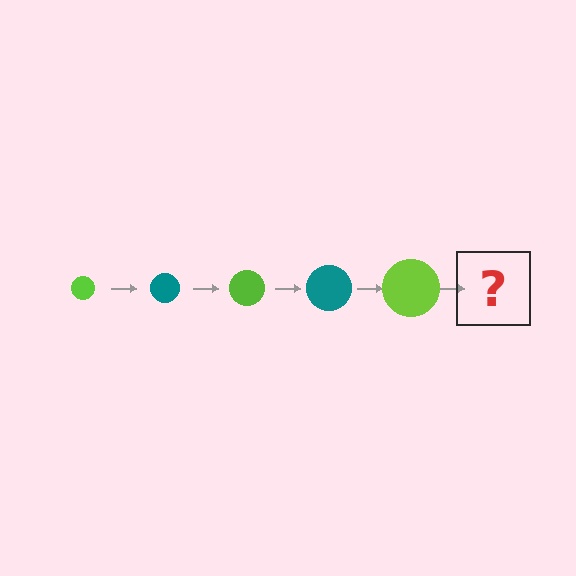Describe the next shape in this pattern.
It should be a teal circle, larger than the previous one.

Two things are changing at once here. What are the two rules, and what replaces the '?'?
The two rules are that the circle grows larger each step and the color cycles through lime and teal. The '?' should be a teal circle, larger than the previous one.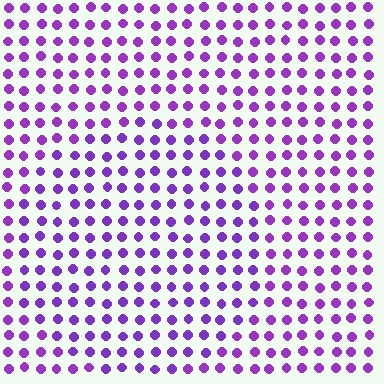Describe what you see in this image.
The image is filled with small purple elements in a uniform arrangement. A circle-shaped region is visible where the elements are tinted to a slightly different hue, forming a subtle color boundary.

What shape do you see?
I see a circle.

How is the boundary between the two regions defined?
The boundary is defined purely by a slight shift in hue (about 13 degrees). Spacing, size, and orientation are identical on both sides.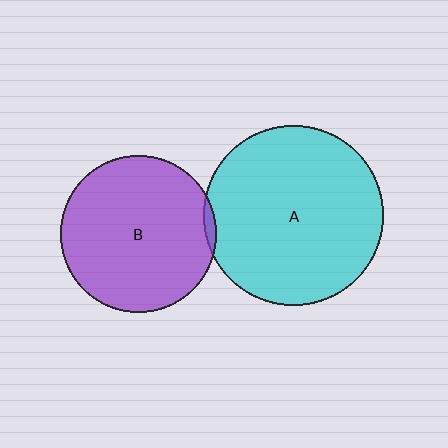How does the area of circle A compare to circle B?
Approximately 1.3 times.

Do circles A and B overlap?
Yes.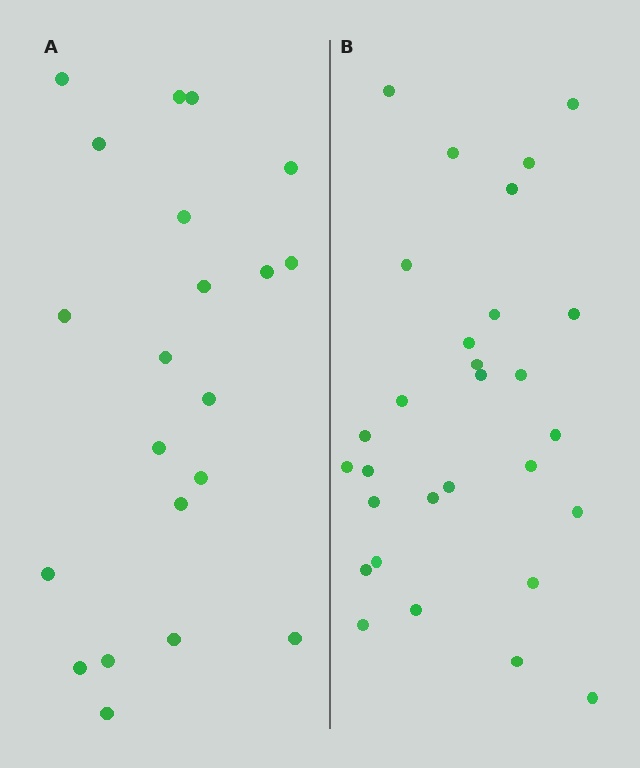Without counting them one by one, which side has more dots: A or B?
Region B (the right region) has more dots.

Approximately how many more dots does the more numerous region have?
Region B has roughly 8 or so more dots than region A.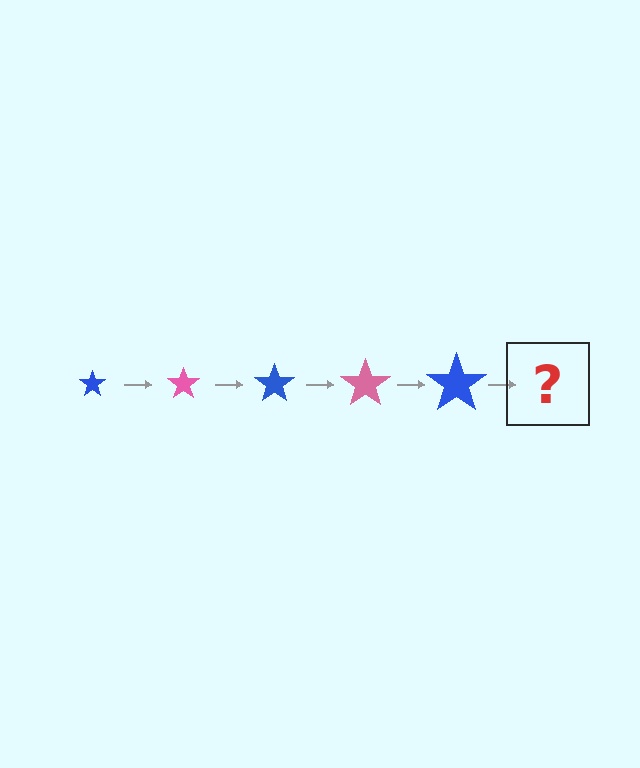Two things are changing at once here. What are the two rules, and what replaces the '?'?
The two rules are that the star grows larger each step and the color cycles through blue and pink. The '?' should be a pink star, larger than the previous one.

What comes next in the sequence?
The next element should be a pink star, larger than the previous one.